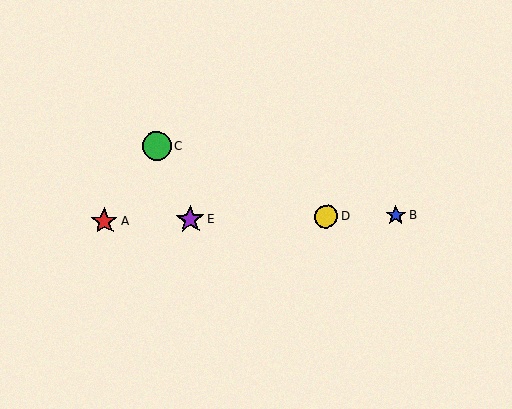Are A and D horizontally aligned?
Yes, both are at y≈221.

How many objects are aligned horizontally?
4 objects (A, B, D, E) are aligned horizontally.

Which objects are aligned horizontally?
Objects A, B, D, E are aligned horizontally.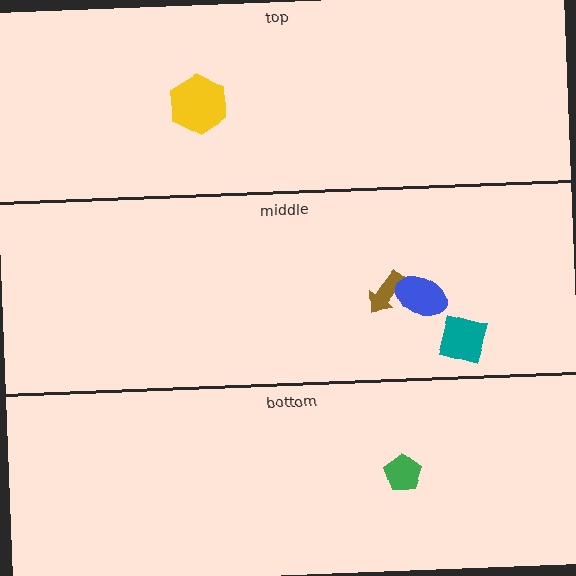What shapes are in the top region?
The yellow hexagon.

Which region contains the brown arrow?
The middle region.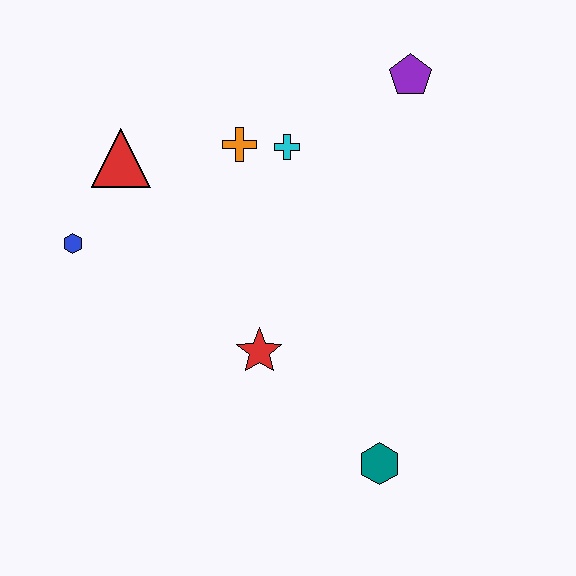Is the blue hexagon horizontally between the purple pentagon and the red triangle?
No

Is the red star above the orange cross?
No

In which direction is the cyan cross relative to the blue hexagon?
The cyan cross is to the right of the blue hexagon.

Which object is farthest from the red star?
The purple pentagon is farthest from the red star.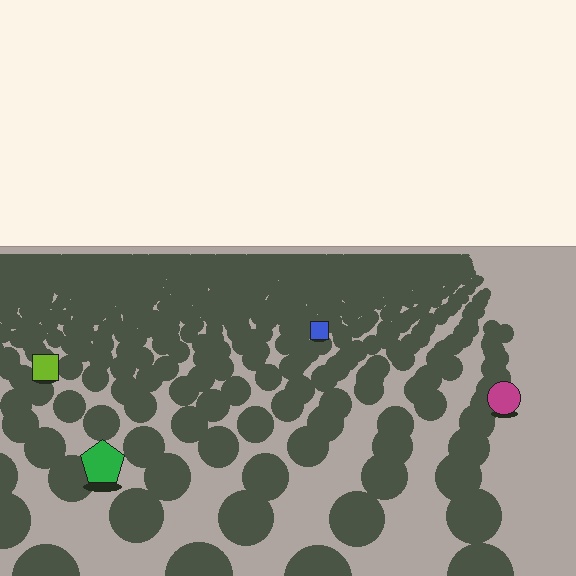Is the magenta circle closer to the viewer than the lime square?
Yes. The magenta circle is closer — you can tell from the texture gradient: the ground texture is coarser near it.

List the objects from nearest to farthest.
From nearest to farthest: the green pentagon, the magenta circle, the lime square, the blue square.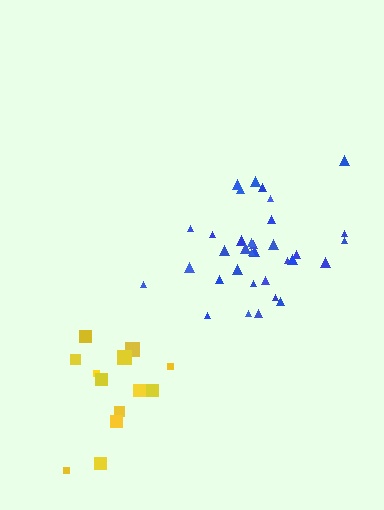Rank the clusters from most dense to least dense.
blue, yellow.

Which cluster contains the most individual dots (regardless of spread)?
Blue (34).